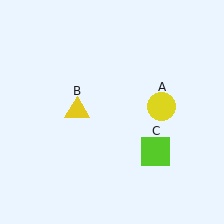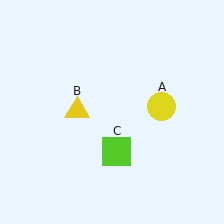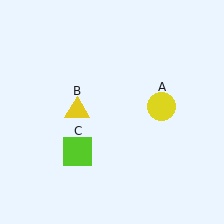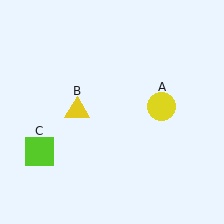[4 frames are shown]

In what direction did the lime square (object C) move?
The lime square (object C) moved left.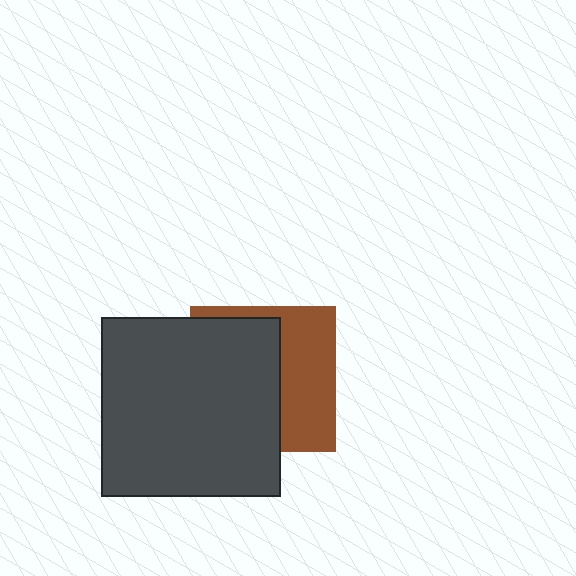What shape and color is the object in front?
The object in front is a dark gray square.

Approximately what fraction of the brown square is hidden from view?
Roughly 58% of the brown square is hidden behind the dark gray square.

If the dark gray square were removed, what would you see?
You would see the complete brown square.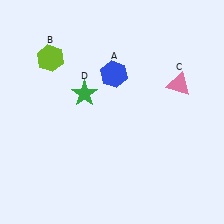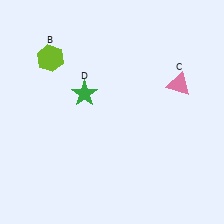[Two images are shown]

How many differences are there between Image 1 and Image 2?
There is 1 difference between the two images.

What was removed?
The blue hexagon (A) was removed in Image 2.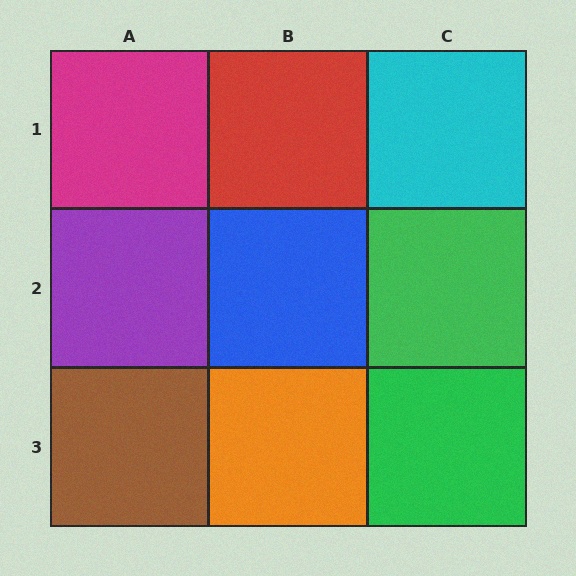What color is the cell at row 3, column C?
Green.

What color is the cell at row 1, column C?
Cyan.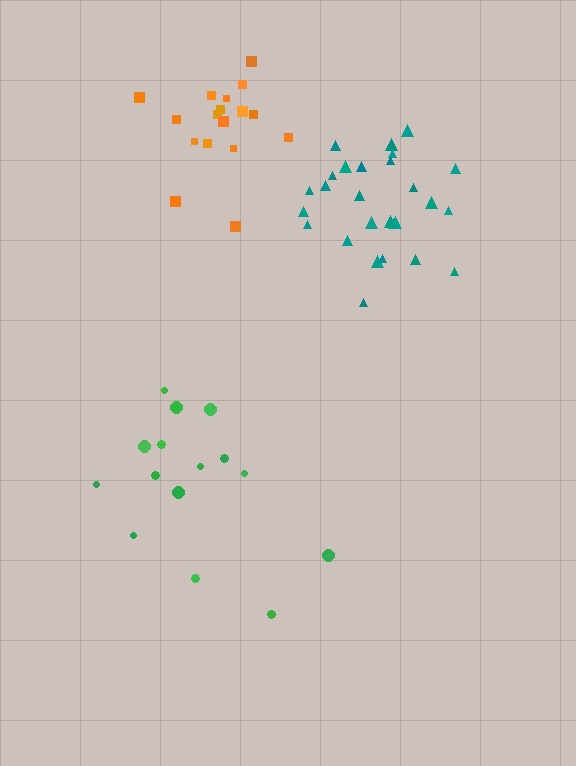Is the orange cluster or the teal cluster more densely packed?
Teal.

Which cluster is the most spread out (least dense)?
Green.